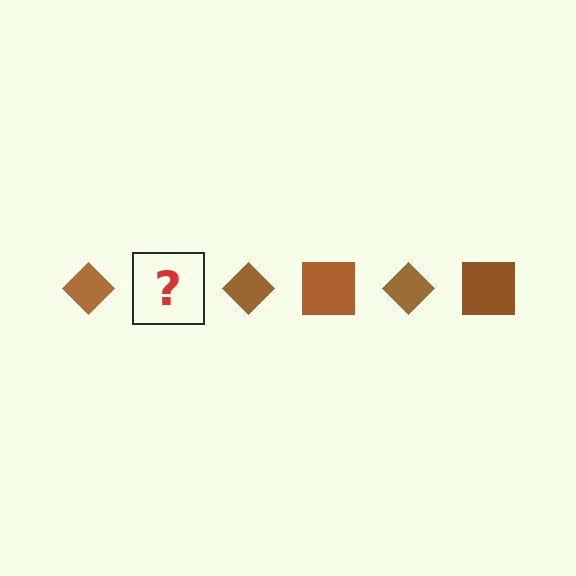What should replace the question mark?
The question mark should be replaced with a brown square.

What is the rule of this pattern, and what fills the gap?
The rule is that the pattern cycles through diamond, square shapes in brown. The gap should be filled with a brown square.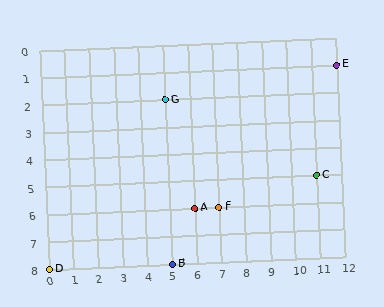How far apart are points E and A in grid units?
Points E and A are 6 columns and 5 rows apart (about 7.8 grid units diagonally).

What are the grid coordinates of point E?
Point E is at grid coordinates (12, 1).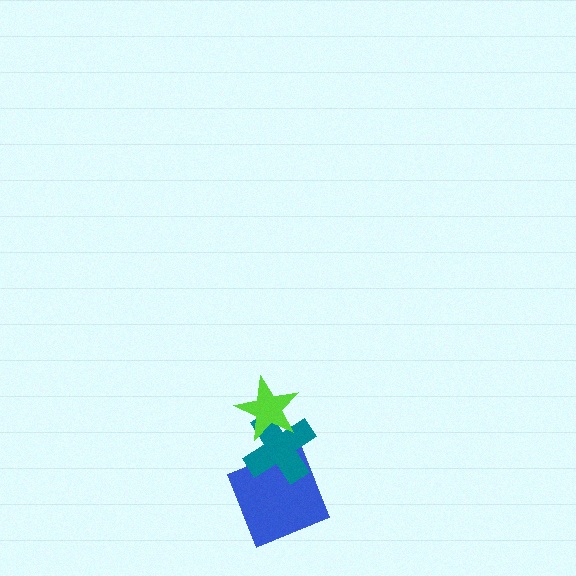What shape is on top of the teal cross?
The lime star is on top of the teal cross.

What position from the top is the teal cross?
The teal cross is 2nd from the top.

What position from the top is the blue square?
The blue square is 3rd from the top.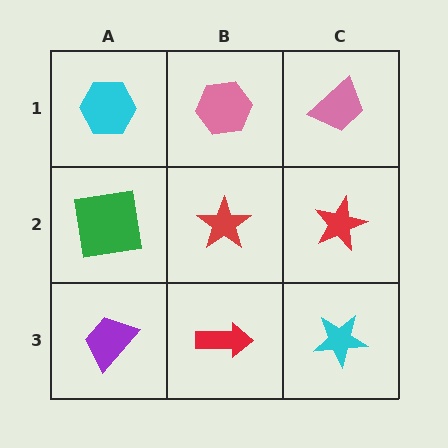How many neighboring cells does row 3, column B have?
3.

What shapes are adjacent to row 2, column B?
A pink hexagon (row 1, column B), a red arrow (row 3, column B), a green square (row 2, column A), a red star (row 2, column C).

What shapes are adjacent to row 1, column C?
A red star (row 2, column C), a pink hexagon (row 1, column B).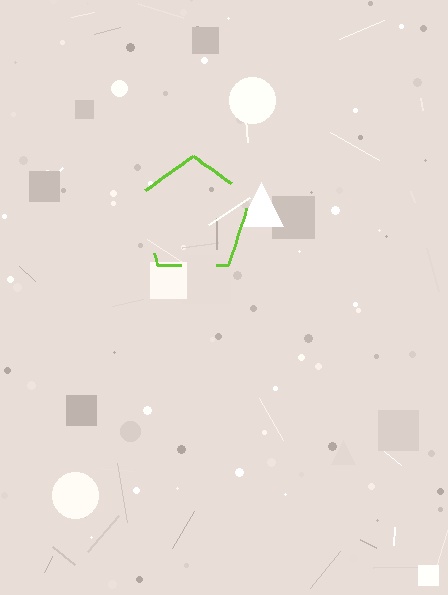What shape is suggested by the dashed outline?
The dashed outline suggests a pentagon.